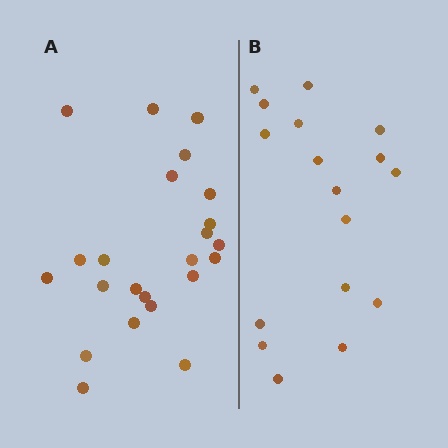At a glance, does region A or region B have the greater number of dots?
Region A (the left region) has more dots.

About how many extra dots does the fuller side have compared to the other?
Region A has about 6 more dots than region B.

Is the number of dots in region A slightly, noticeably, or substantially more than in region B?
Region A has noticeably more, but not dramatically so. The ratio is roughly 1.4 to 1.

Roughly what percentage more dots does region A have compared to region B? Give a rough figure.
About 35% more.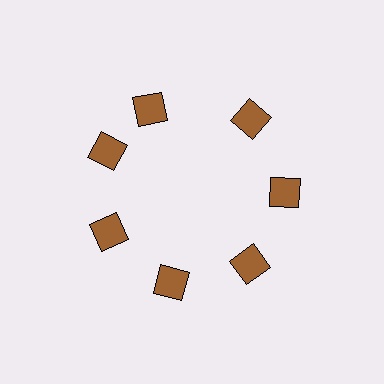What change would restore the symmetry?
The symmetry would be restored by rotating it back into even spacing with its neighbors so that all 7 squares sit at equal angles and equal distance from the center.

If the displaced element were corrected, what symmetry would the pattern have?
It would have 7-fold rotational symmetry — the pattern would map onto itself every 51 degrees.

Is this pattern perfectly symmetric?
No. The 7 brown squares are arranged in a ring, but one element near the 12 o'clock position is rotated out of alignment along the ring, breaking the 7-fold rotational symmetry.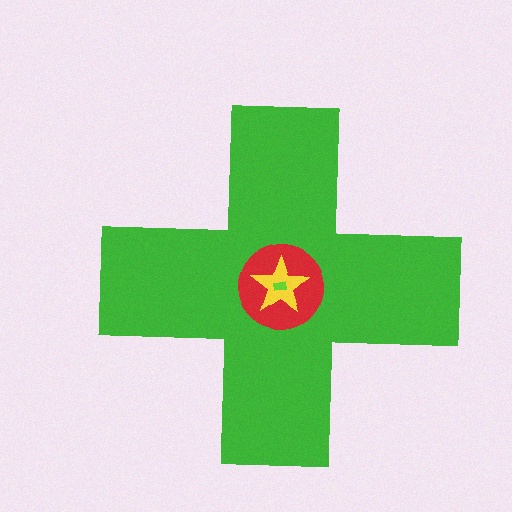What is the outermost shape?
The green cross.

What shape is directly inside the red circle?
The yellow star.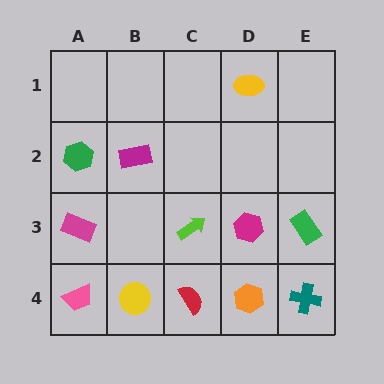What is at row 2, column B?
A magenta rectangle.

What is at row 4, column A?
A pink trapezoid.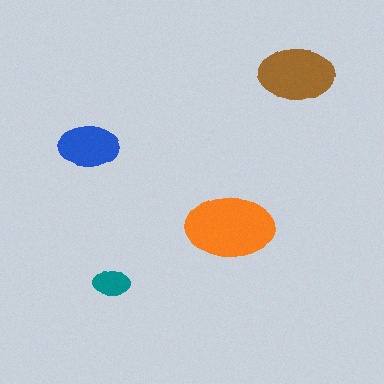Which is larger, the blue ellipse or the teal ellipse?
The blue one.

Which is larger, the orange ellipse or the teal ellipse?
The orange one.